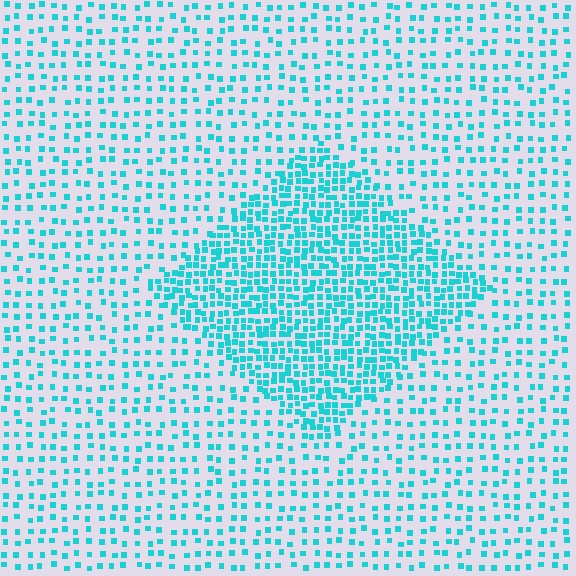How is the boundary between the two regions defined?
The boundary is defined by a change in element density (approximately 2.4x ratio). All elements are the same color, size, and shape.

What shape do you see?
I see a diamond.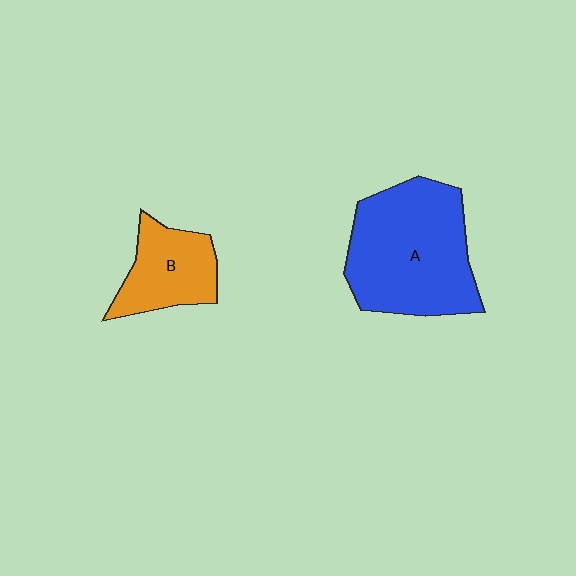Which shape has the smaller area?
Shape B (orange).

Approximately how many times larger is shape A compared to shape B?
Approximately 2.0 times.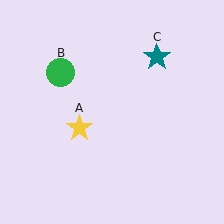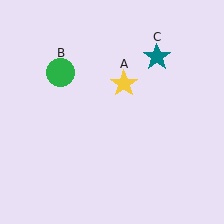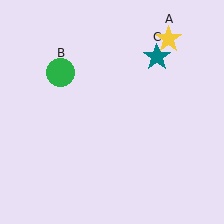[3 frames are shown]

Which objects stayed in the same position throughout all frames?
Green circle (object B) and teal star (object C) remained stationary.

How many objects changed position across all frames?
1 object changed position: yellow star (object A).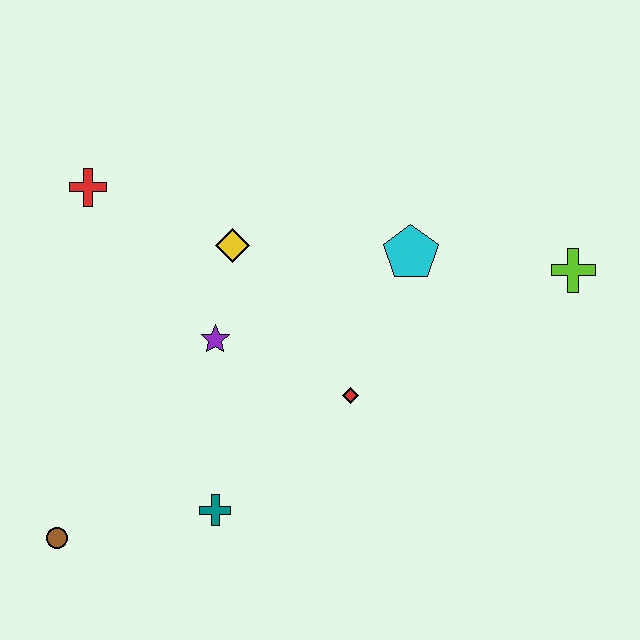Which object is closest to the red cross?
The yellow diamond is closest to the red cross.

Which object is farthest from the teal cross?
The lime cross is farthest from the teal cross.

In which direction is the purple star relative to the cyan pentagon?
The purple star is to the left of the cyan pentagon.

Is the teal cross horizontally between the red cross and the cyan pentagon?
Yes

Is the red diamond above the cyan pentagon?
No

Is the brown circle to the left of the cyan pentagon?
Yes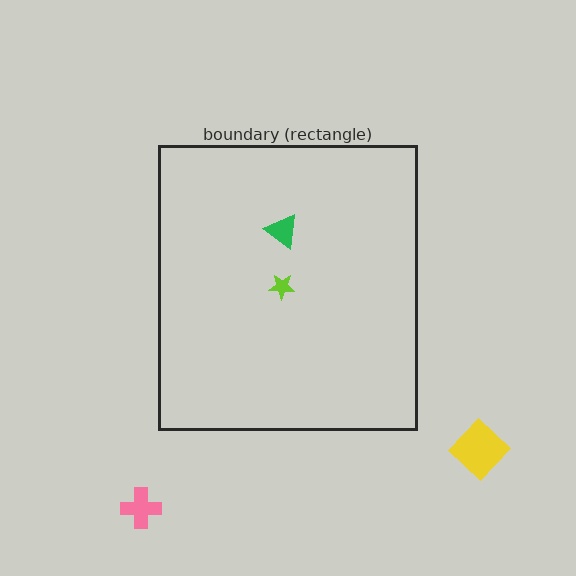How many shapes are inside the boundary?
2 inside, 2 outside.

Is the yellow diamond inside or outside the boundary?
Outside.